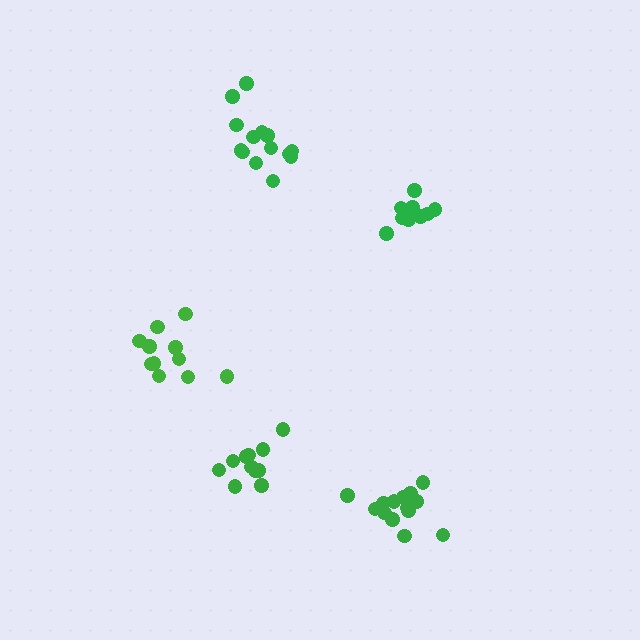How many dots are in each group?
Group 1: 13 dots, Group 2: 15 dots, Group 3: 11 dots, Group 4: 11 dots, Group 5: 14 dots (64 total).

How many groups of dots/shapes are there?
There are 5 groups.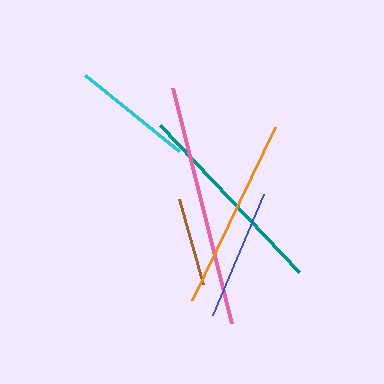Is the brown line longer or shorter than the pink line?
The pink line is longer than the brown line.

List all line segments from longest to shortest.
From longest to shortest: pink, teal, orange, blue, cyan, brown.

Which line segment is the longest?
The pink line is the longest at approximately 242 pixels.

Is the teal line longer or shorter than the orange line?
The teal line is longer than the orange line.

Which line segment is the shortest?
The brown line is the shortest at approximately 89 pixels.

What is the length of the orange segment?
The orange segment is approximately 192 pixels long.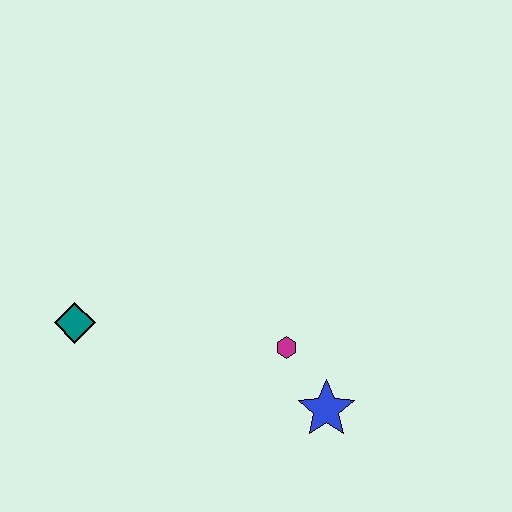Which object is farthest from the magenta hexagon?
The teal diamond is farthest from the magenta hexagon.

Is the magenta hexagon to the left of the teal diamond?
No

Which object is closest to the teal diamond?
The magenta hexagon is closest to the teal diamond.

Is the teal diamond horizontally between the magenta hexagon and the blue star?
No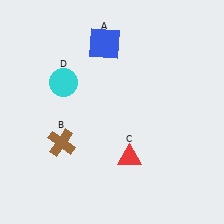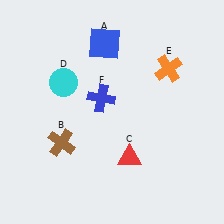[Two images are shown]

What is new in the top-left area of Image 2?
A blue cross (F) was added in the top-left area of Image 2.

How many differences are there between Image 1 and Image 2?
There are 2 differences between the two images.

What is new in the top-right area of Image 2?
An orange cross (E) was added in the top-right area of Image 2.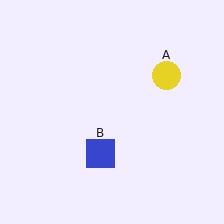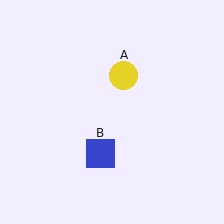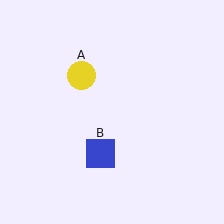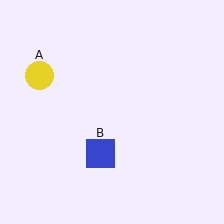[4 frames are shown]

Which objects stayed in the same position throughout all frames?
Blue square (object B) remained stationary.